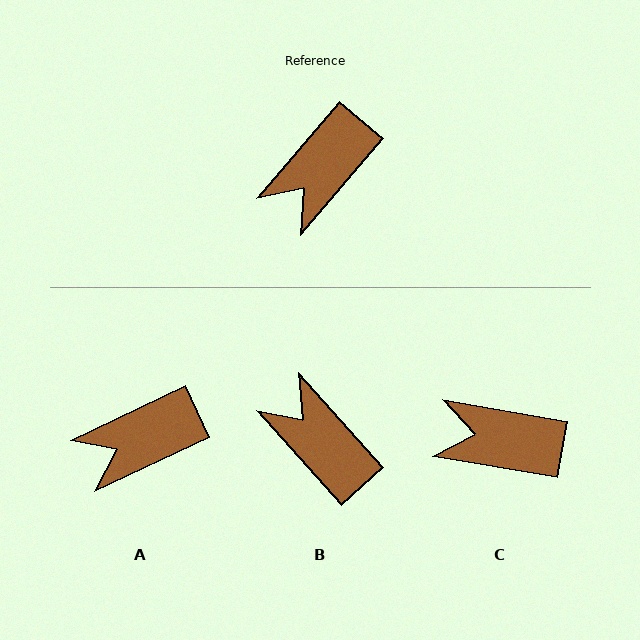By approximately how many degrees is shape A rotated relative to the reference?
Approximately 24 degrees clockwise.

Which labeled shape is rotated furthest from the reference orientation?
B, about 98 degrees away.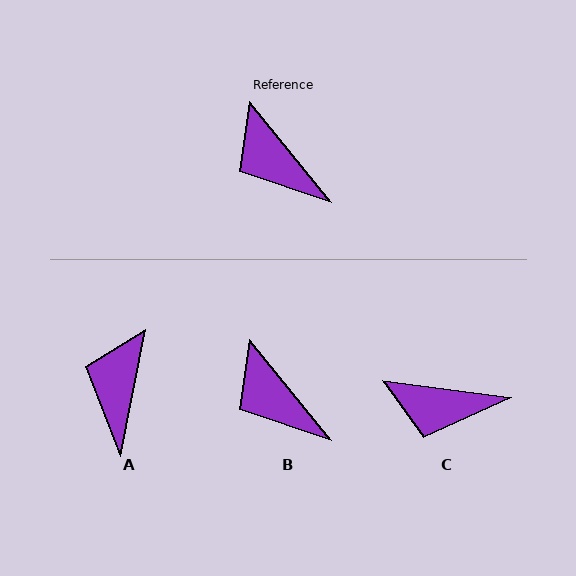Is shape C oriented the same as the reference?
No, it is off by about 43 degrees.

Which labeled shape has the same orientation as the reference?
B.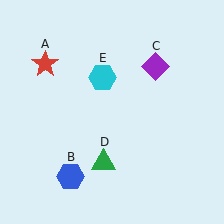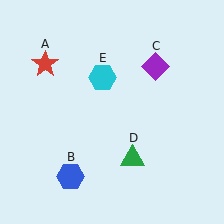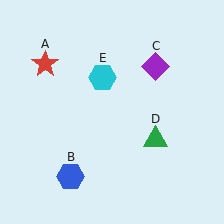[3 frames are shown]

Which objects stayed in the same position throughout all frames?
Red star (object A) and blue hexagon (object B) and purple diamond (object C) and cyan hexagon (object E) remained stationary.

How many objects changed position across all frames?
1 object changed position: green triangle (object D).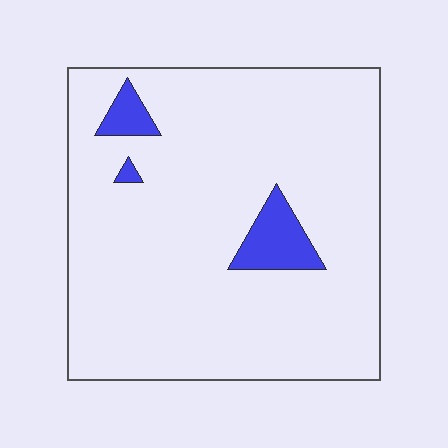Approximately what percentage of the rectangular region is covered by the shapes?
Approximately 5%.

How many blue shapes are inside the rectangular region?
3.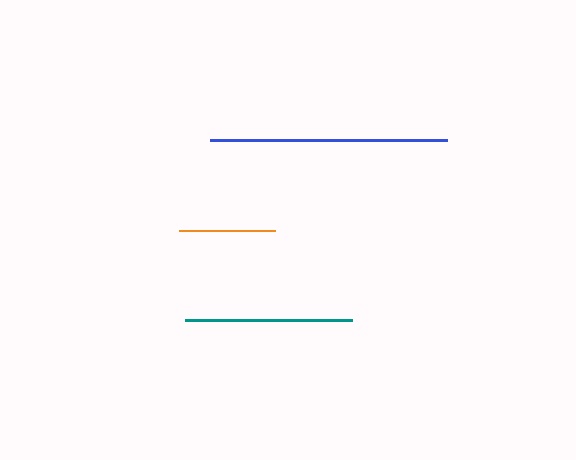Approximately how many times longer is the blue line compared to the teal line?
The blue line is approximately 1.4 times the length of the teal line.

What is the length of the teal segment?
The teal segment is approximately 167 pixels long.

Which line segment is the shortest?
The orange line is the shortest at approximately 96 pixels.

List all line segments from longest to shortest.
From longest to shortest: blue, teal, orange.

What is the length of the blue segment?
The blue segment is approximately 237 pixels long.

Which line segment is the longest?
The blue line is the longest at approximately 237 pixels.